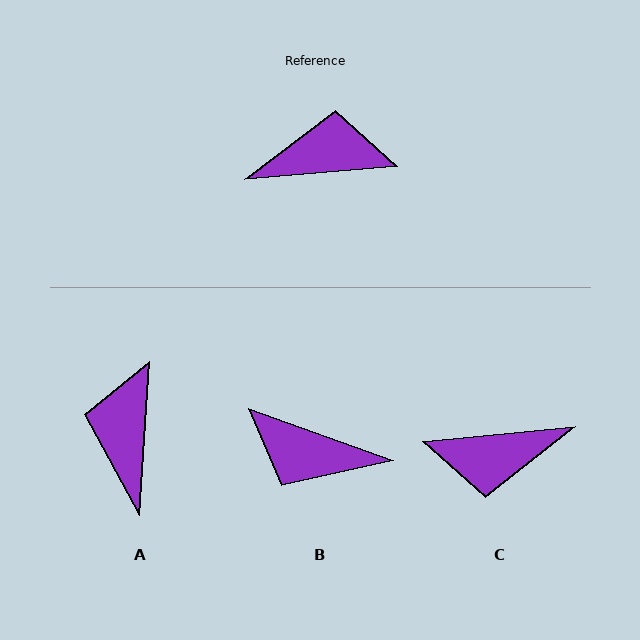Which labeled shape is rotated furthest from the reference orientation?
C, about 179 degrees away.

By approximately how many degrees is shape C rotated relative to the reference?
Approximately 179 degrees clockwise.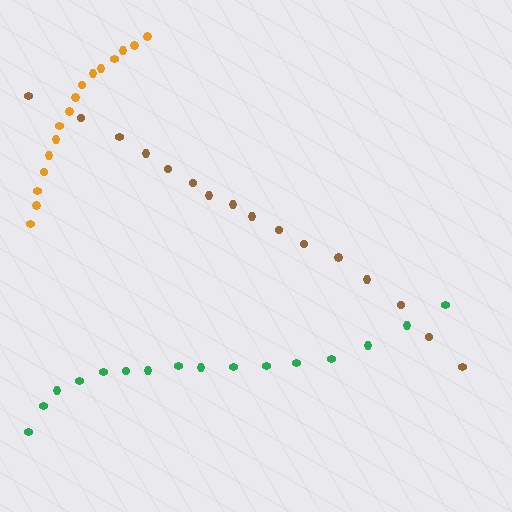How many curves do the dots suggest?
There are 3 distinct paths.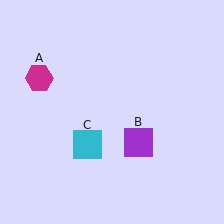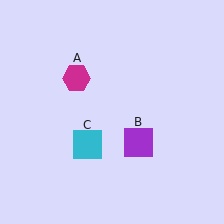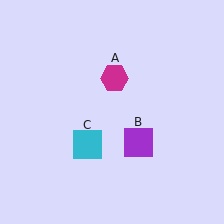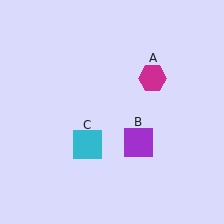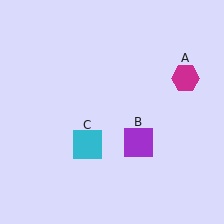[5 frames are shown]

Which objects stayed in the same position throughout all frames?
Purple square (object B) and cyan square (object C) remained stationary.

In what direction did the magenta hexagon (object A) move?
The magenta hexagon (object A) moved right.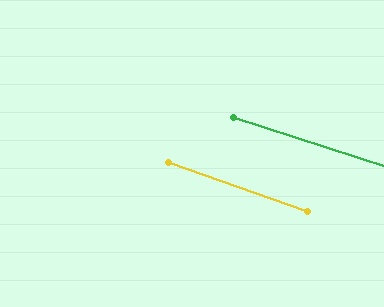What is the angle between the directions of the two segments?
Approximately 1 degree.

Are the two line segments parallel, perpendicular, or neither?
Parallel — their directions differ by only 1.1°.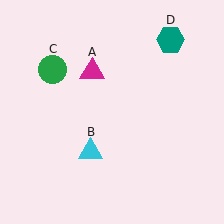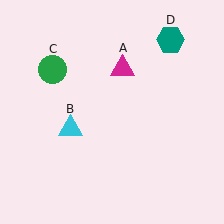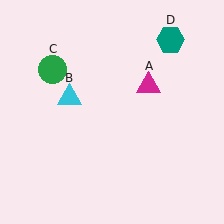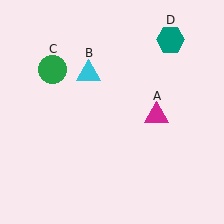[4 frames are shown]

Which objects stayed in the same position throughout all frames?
Green circle (object C) and teal hexagon (object D) remained stationary.